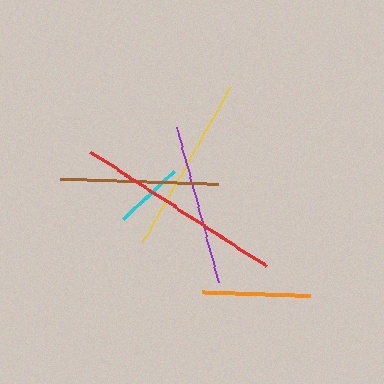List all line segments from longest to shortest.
From longest to shortest: red, yellow, purple, brown, orange, cyan.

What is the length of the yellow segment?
The yellow segment is approximately 177 pixels long.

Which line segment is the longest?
The red line is the longest at approximately 209 pixels.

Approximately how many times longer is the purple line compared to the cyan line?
The purple line is approximately 2.3 times the length of the cyan line.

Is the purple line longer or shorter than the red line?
The red line is longer than the purple line.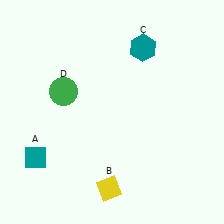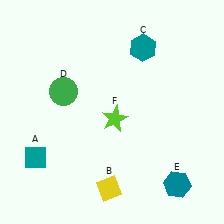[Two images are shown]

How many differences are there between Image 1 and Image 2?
There are 2 differences between the two images.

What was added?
A teal hexagon (E), a lime star (F) were added in Image 2.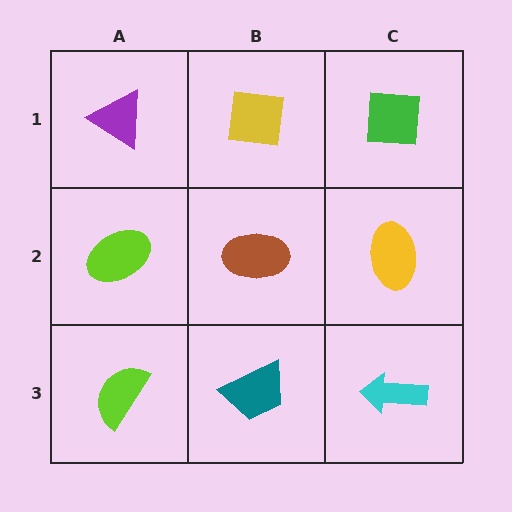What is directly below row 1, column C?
A yellow ellipse.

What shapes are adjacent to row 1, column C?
A yellow ellipse (row 2, column C), a yellow square (row 1, column B).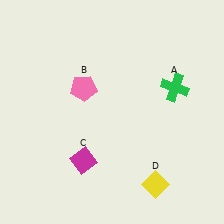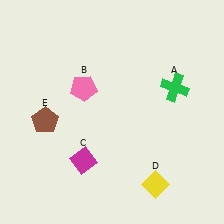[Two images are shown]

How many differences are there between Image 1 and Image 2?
There is 1 difference between the two images.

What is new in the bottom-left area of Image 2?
A brown pentagon (E) was added in the bottom-left area of Image 2.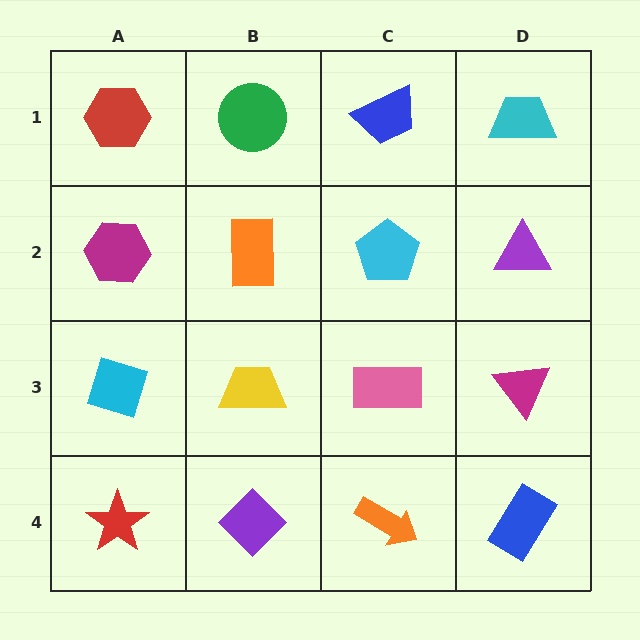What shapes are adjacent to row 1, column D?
A purple triangle (row 2, column D), a blue trapezoid (row 1, column C).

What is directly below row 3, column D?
A blue rectangle.